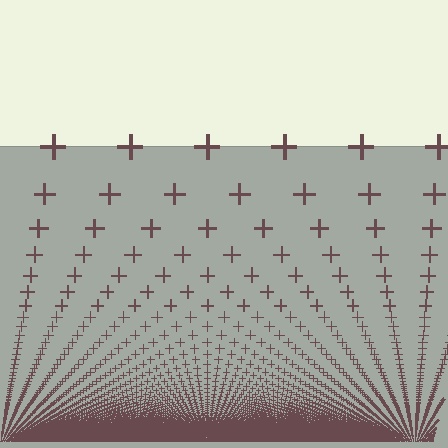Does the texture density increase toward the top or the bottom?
Density increases toward the bottom.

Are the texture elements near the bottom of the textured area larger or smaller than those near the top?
Smaller. The gradient is inverted — elements near the bottom are smaller and denser.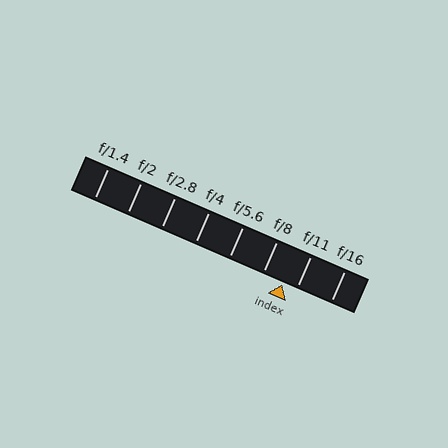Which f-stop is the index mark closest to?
The index mark is closest to f/11.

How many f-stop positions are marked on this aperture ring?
There are 8 f-stop positions marked.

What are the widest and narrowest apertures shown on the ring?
The widest aperture shown is f/1.4 and the narrowest is f/16.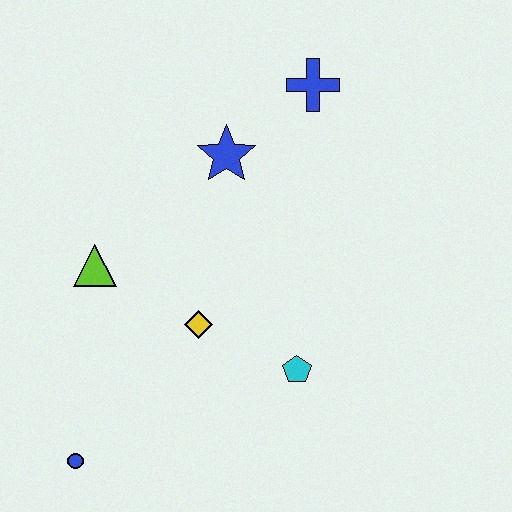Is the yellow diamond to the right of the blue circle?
Yes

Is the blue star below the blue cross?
Yes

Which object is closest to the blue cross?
The blue star is closest to the blue cross.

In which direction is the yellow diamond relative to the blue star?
The yellow diamond is below the blue star.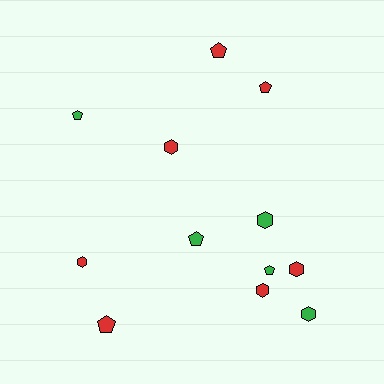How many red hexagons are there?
There are 4 red hexagons.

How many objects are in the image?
There are 12 objects.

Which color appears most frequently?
Red, with 7 objects.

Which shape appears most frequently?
Hexagon, with 6 objects.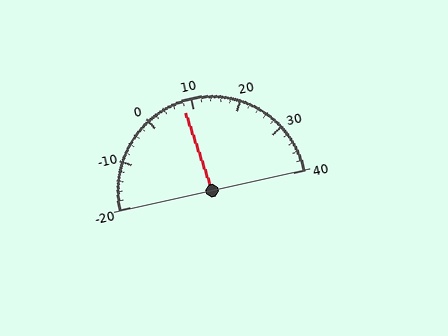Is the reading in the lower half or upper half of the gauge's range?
The reading is in the lower half of the range (-20 to 40).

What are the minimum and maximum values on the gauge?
The gauge ranges from -20 to 40.